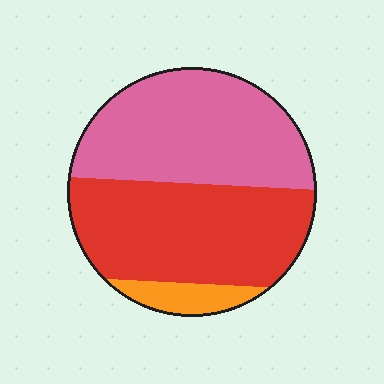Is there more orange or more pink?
Pink.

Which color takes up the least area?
Orange, at roughly 10%.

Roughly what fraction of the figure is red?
Red takes up between a quarter and a half of the figure.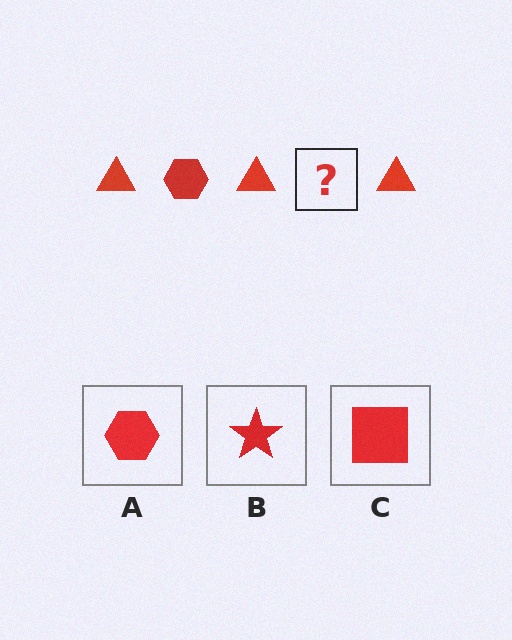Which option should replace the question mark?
Option A.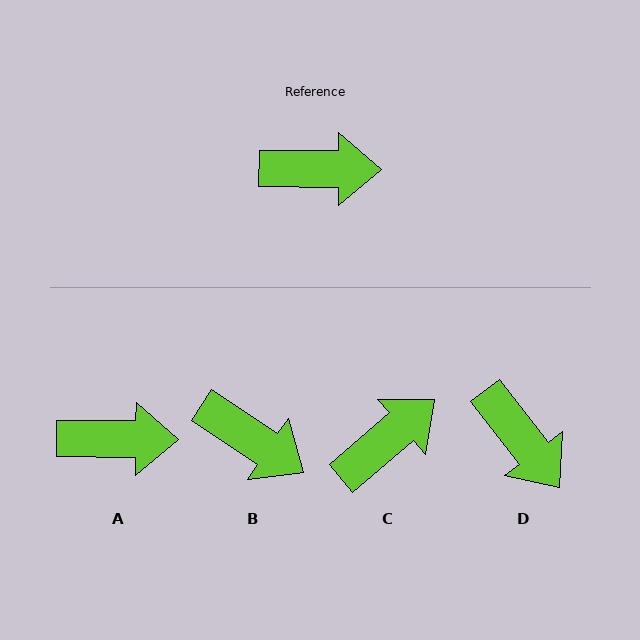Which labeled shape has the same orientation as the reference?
A.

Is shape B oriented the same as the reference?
No, it is off by about 33 degrees.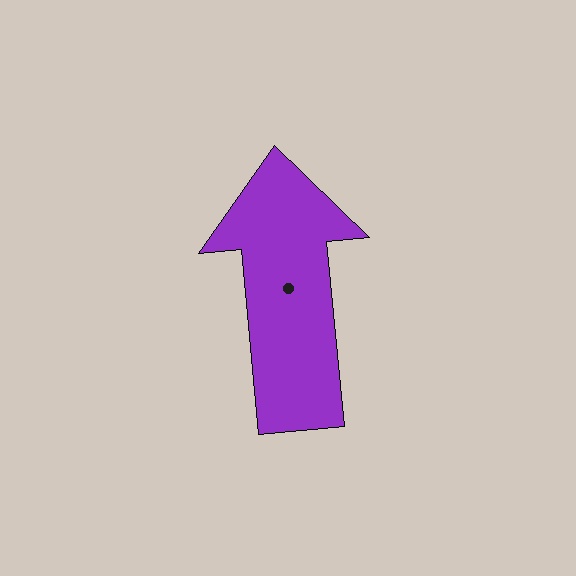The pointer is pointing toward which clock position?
Roughly 12 o'clock.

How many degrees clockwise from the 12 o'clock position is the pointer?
Approximately 355 degrees.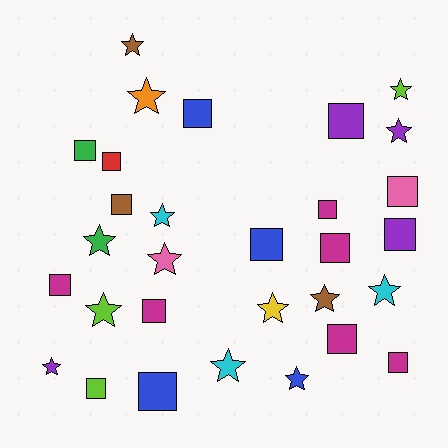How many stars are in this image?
There are 14 stars.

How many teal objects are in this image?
There are no teal objects.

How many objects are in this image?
There are 30 objects.